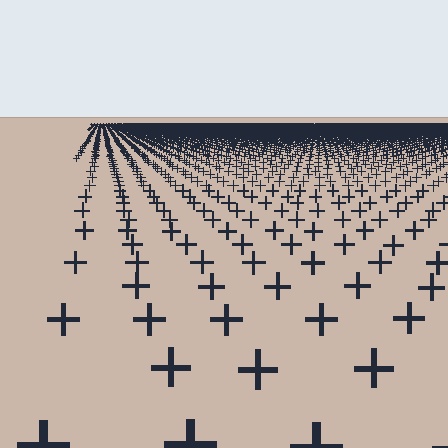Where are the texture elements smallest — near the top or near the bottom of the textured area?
Near the top.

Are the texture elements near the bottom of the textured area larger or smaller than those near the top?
Larger. Near the bottom, elements are closer to the viewer and appear at a bigger on-screen size.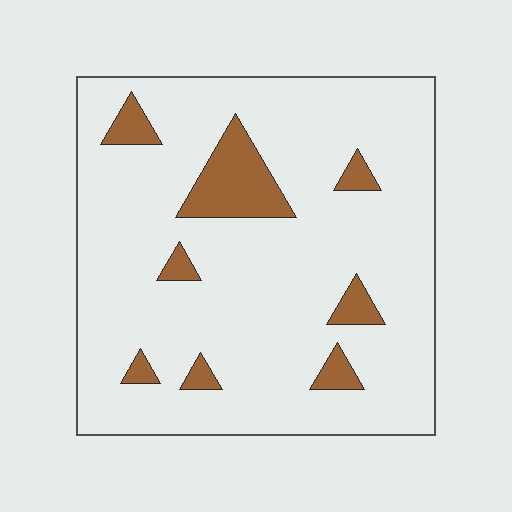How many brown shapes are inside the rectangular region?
8.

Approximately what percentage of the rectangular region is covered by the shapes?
Approximately 10%.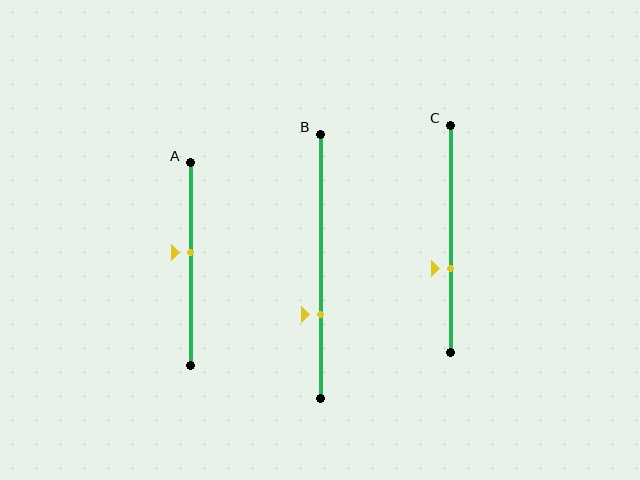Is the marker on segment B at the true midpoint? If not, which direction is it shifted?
No, the marker on segment B is shifted downward by about 18% of the segment length.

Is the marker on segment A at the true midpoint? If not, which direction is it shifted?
No, the marker on segment A is shifted upward by about 6% of the segment length.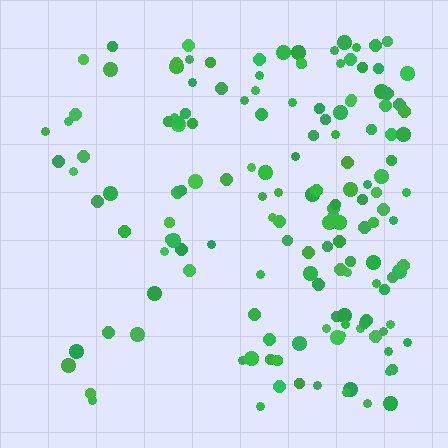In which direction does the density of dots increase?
From left to right, with the right side densest.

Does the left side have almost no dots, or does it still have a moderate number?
Still a moderate number, just noticeably fewer than the right.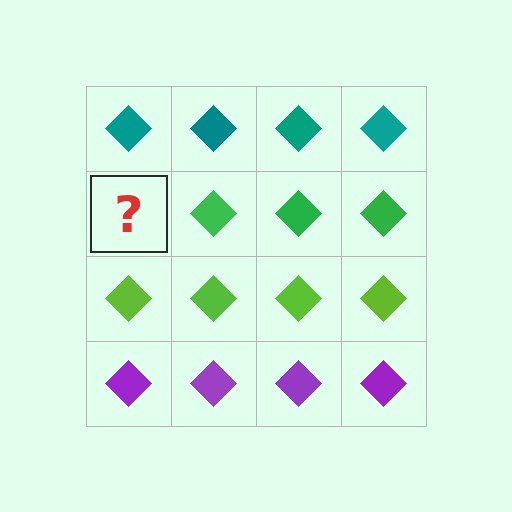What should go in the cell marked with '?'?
The missing cell should contain a green diamond.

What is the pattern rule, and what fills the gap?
The rule is that each row has a consistent color. The gap should be filled with a green diamond.